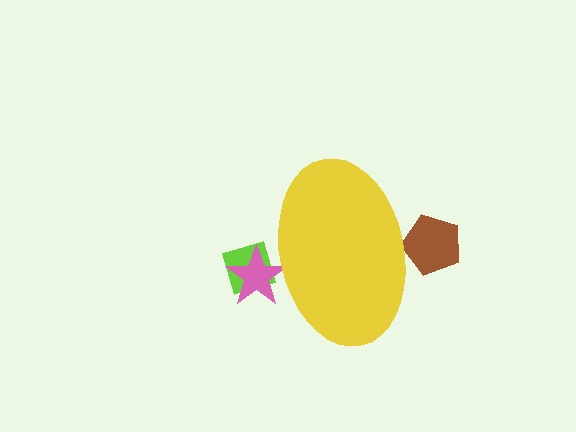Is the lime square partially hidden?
Yes, the lime square is partially hidden behind the yellow ellipse.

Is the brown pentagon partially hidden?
Yes, the brown pentagon is partially hidden behind the yellow ellipse.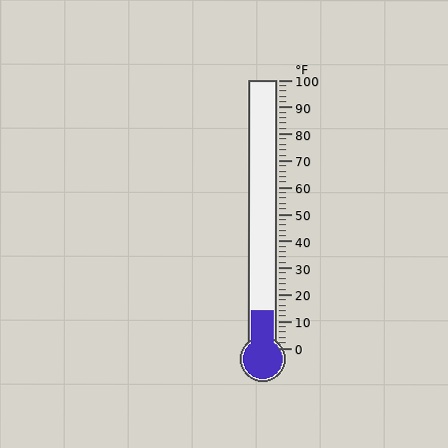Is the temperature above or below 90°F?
The temperature is below 90°F.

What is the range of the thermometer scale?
The thermometer scale ranges from 0°F to 100°F.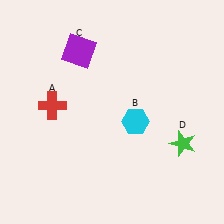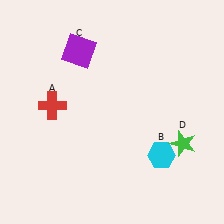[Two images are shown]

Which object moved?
The cyan hexagon (B) moved down.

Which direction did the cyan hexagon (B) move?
The cyan hexagon (B) moved down.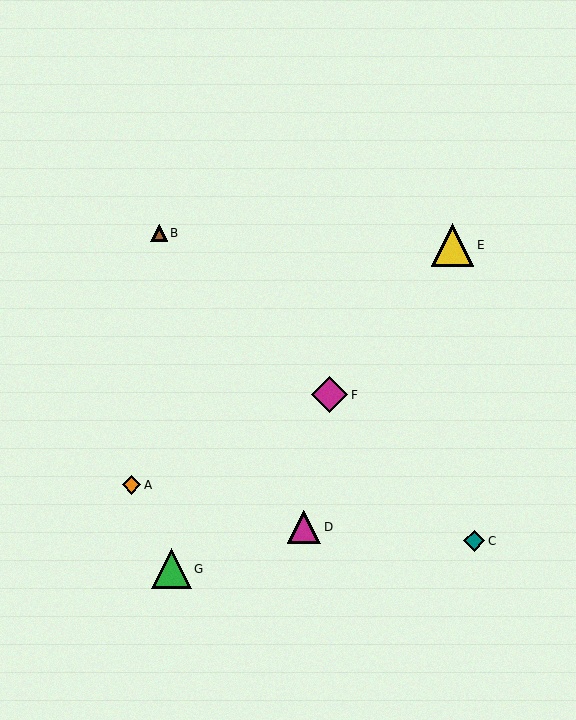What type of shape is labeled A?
Shape A is an orange diamond.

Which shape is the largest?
The yellow triangle (labeled E) is the largest.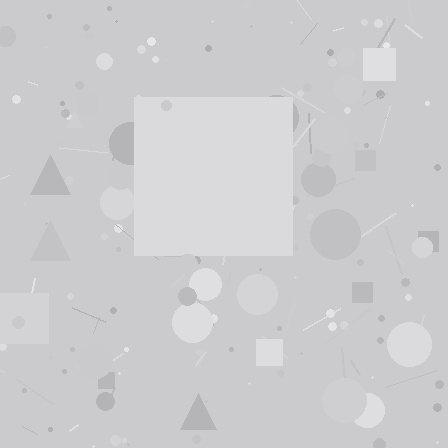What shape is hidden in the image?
A square is hidden in the image.